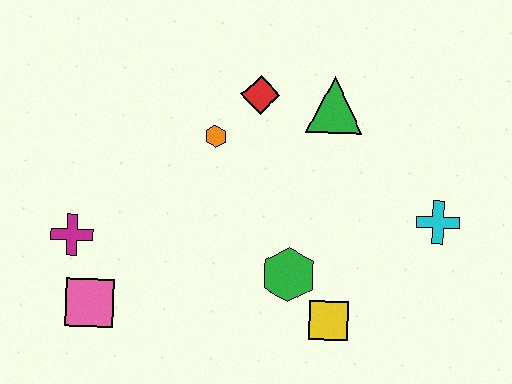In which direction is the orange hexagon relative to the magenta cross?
The orange hexagon is to the right of the magenta cross.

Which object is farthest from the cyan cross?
The magenta cross is farthest from the cyan cross.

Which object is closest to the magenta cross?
The pink square is closest to the magenta cross.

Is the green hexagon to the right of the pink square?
Yes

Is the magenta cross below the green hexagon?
No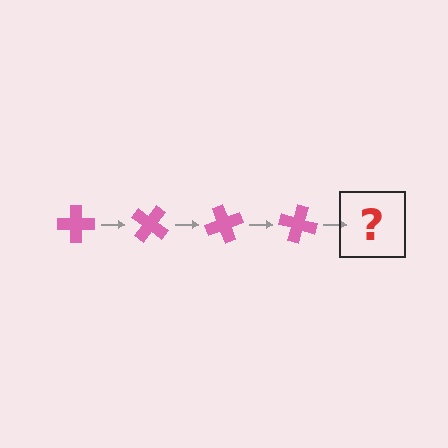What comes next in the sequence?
The next element should be a pink cross rotated 140 degrees.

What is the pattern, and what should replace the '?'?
The pattern is that the cross rotates 35 degrees each step. The '?' should be a pink cross rotated 140 degrees.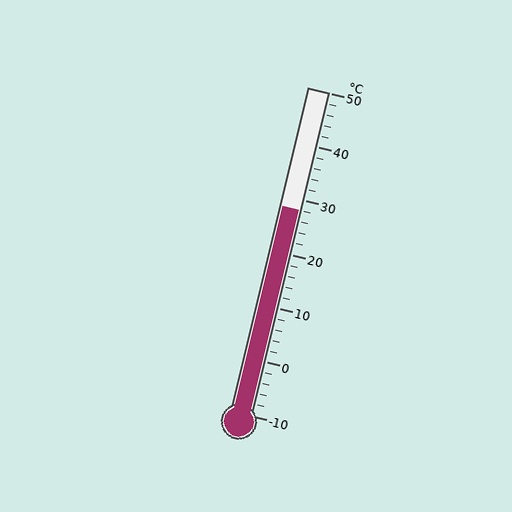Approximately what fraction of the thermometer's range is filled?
The thermometer is filled to approximately 65% of its range.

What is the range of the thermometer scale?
The thermometer scale ranges from -10°C to 50°C.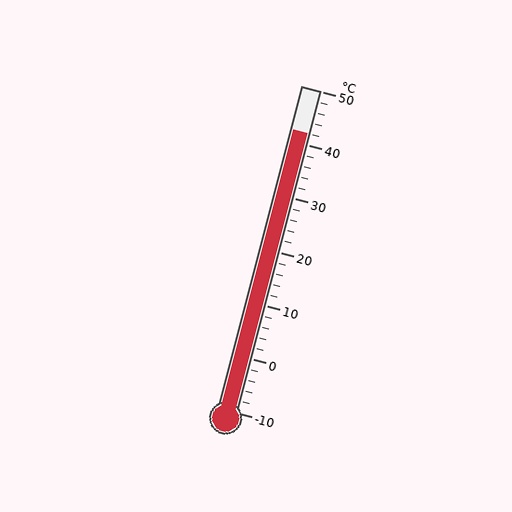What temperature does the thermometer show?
The thermometer shows approximately 42°C.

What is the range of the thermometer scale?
The thermometer scale ranges from -10°C to 50°C.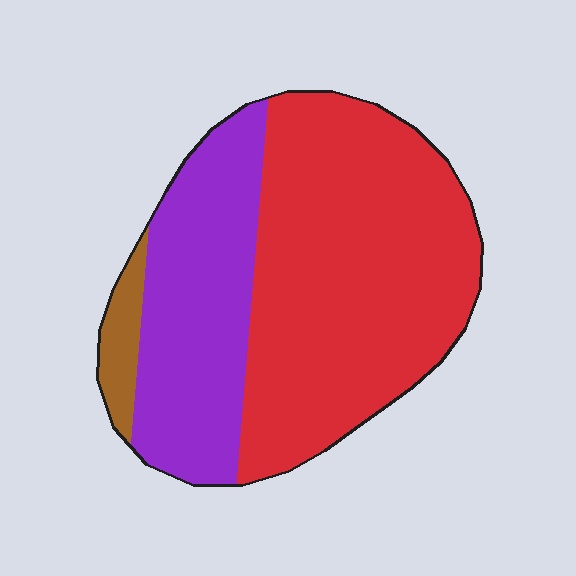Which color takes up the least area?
Brown, at roughly 5%.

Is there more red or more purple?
Red.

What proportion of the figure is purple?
Purple covers 33% of the figure.